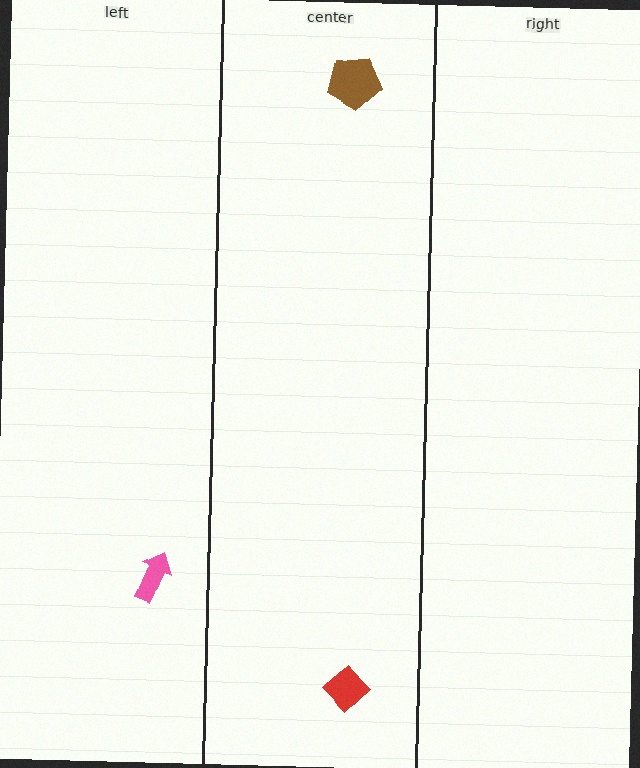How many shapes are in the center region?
2.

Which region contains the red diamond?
The center region.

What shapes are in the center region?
The brown pentagon, the red diamond.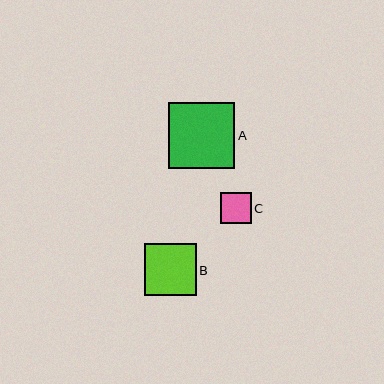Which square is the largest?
Square A is the largest with a size of approximately 66 pixels.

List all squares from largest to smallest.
From largest to smallest: A, B, C.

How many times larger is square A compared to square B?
Square A is approximately 1.3 times the size of square B.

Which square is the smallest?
Square C is the smallest with a size of approximately 31 pixels.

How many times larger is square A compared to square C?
Square A is approximately 2.1 times the size of square C.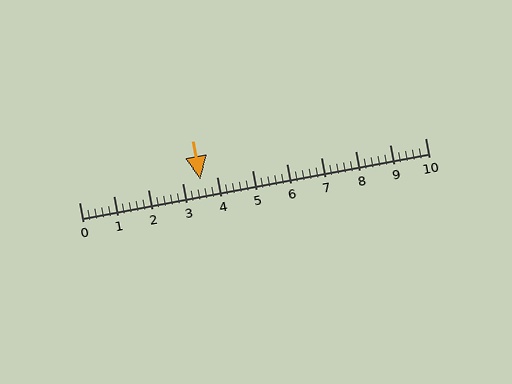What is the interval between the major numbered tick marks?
The major tick marks are spaced 1 units apart.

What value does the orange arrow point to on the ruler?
The orange arrow points to approximately 3.5.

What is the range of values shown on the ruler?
The ruler shows values from 0 to 10.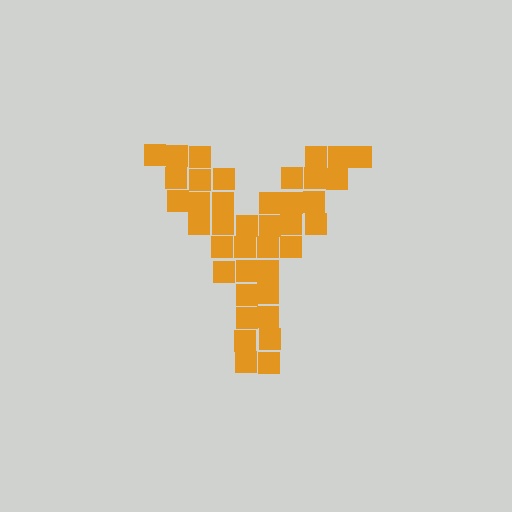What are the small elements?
The small elements are squares.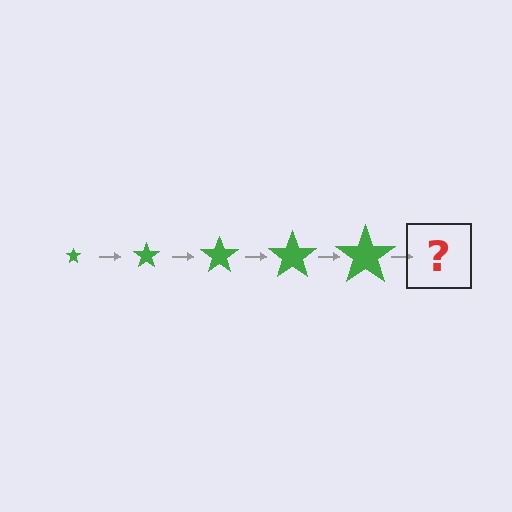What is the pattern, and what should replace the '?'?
The pattern is that the star gets progressively larger each step. The '?' should be a green star, larger than the previous one.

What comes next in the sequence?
The next element should be a green star, larger than the previous one.